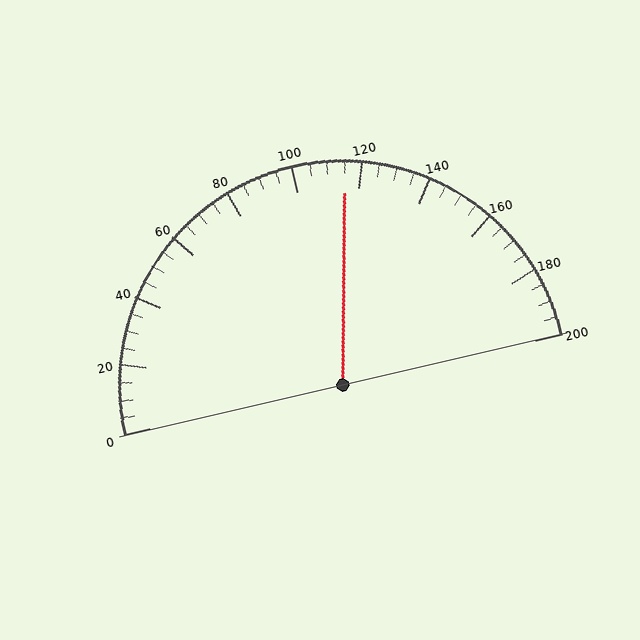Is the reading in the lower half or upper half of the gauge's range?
The reading is in the upper half of the range (0 to 200).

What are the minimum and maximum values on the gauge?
The gauge ranges from 0 to 200.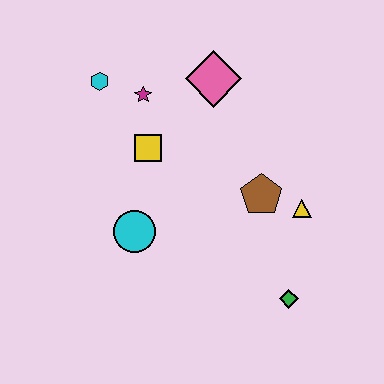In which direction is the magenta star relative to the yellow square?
The magenta star is above the yellow square.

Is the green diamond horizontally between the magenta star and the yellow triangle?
Yes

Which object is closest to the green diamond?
The yellow triangle is closest to the green diamond.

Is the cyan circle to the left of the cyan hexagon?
No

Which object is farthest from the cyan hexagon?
The green diamond is farthest from the cyan hexagon.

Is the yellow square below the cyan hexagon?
Yes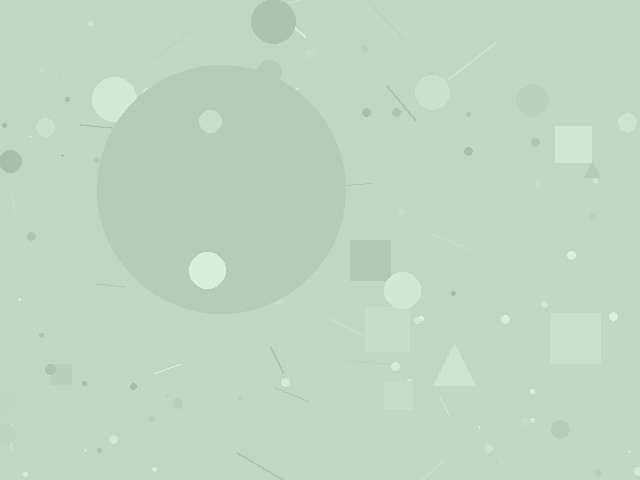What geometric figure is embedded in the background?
A circle is embedded in the background.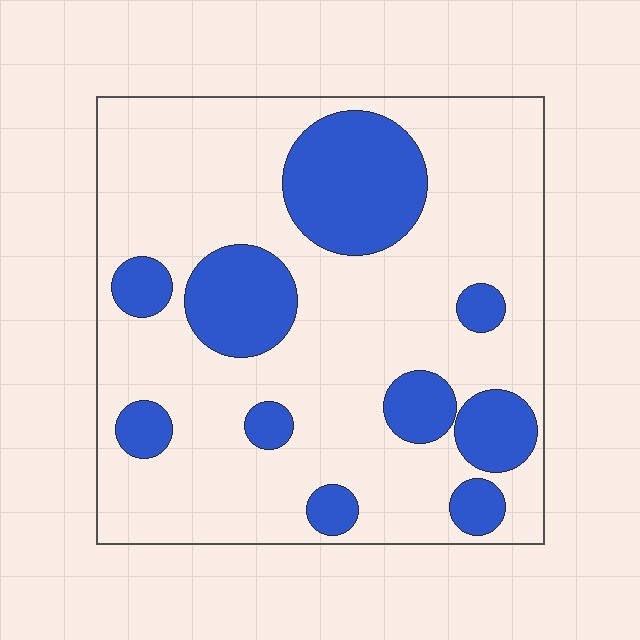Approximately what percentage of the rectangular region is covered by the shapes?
Approximately 25%.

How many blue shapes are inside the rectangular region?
10.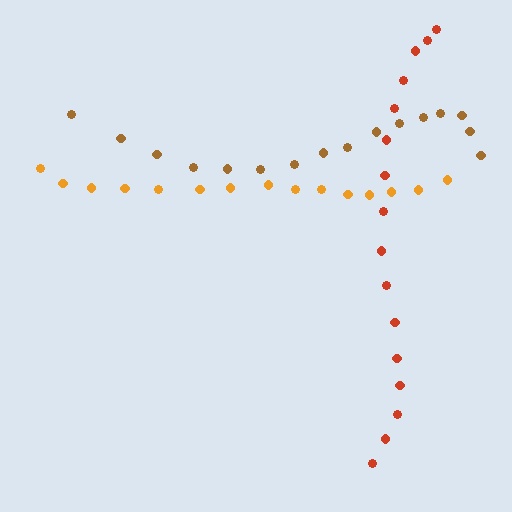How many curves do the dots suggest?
There are 3 distinct paths.